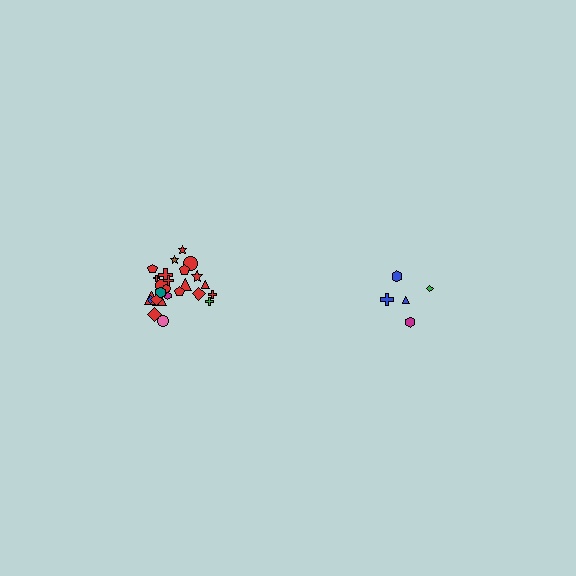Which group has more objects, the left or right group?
The left group.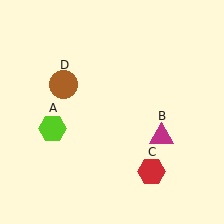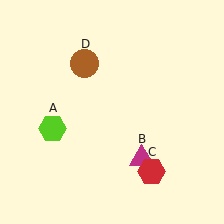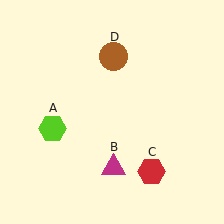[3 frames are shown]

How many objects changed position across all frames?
2 objects changed position: magenta triangle (object B), brown circle (object D).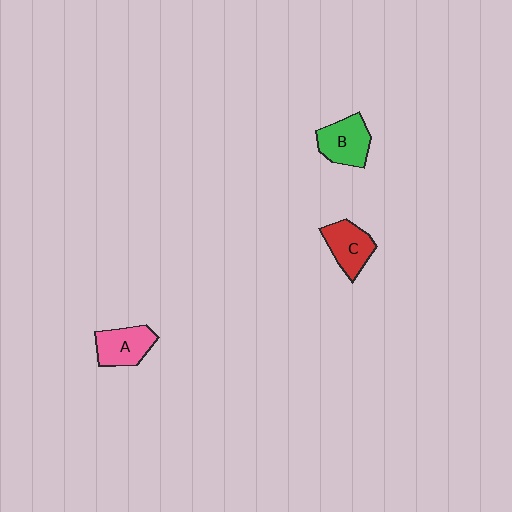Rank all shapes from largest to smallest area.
From largest to smallest: B (green), A (pink), C (red).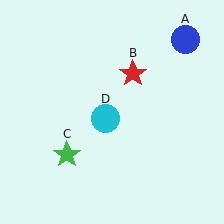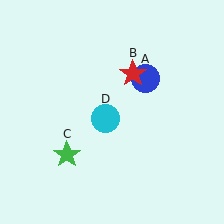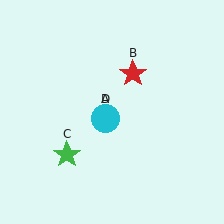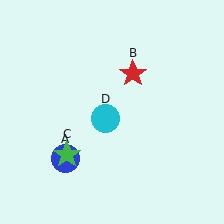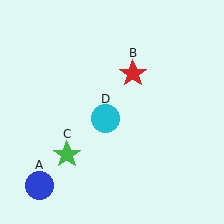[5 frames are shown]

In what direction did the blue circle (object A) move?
The blue circle (object A) moved down and to the left.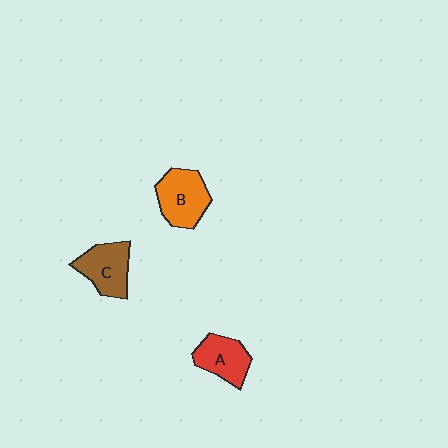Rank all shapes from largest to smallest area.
From largest to smallest: B (orange), C (brown), A (red).